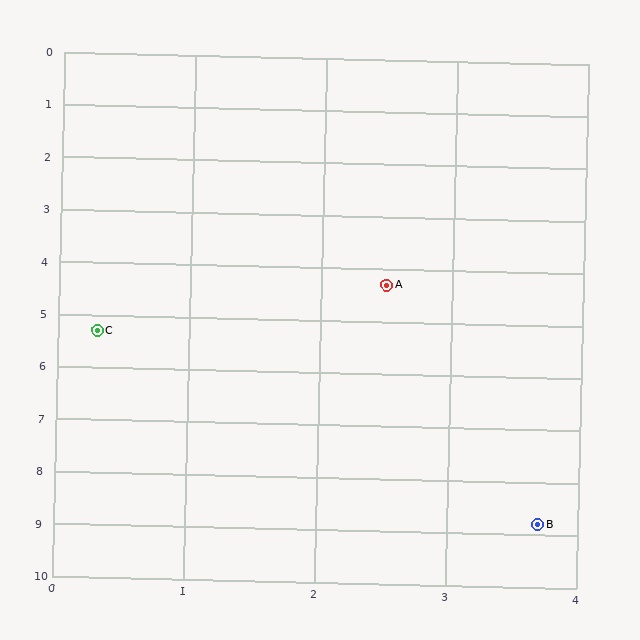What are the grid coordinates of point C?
Point C is at approximately (0.3, 5.3).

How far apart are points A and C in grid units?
Points A and C are about 2.4 grid units apart.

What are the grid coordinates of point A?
Point A is at approximately (2.5, 4.3).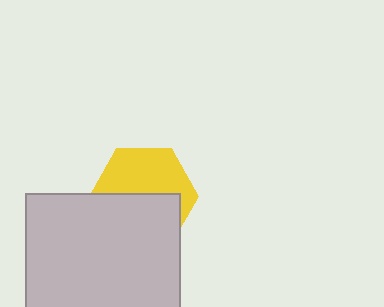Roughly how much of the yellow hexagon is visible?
About half of it is visible (roughly 51%).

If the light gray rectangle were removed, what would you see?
You would see the complete yellow hexagon.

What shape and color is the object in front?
The object in front is a light gray rectangle.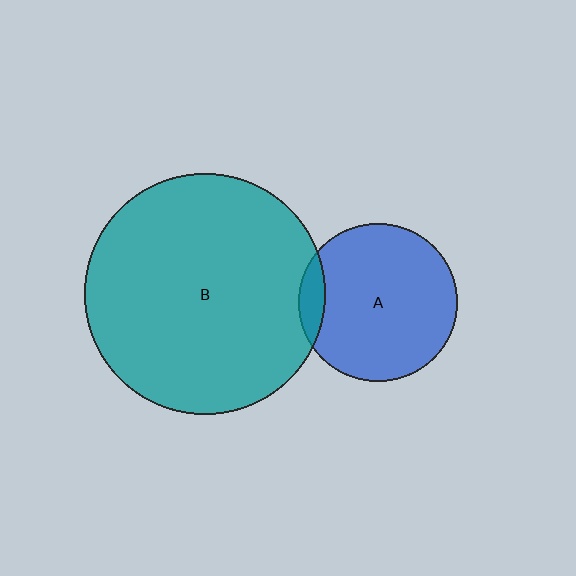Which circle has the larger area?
Circle B (teal).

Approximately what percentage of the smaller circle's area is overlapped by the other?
Approximately 10%.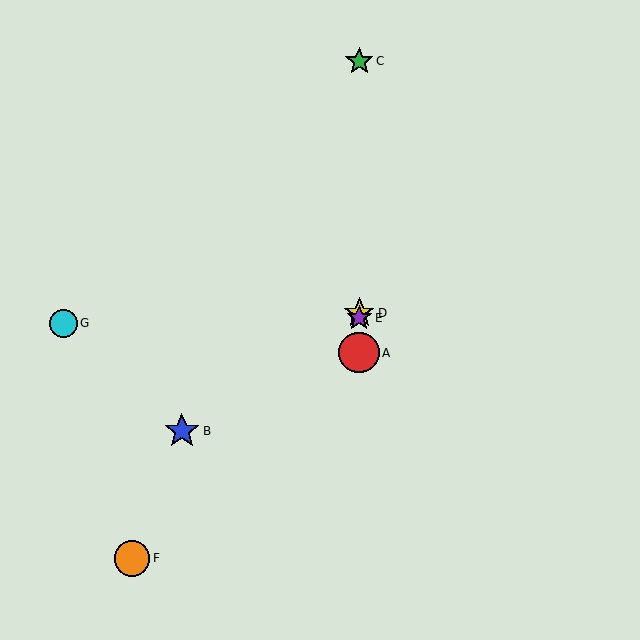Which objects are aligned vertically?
Objects A, C, D, E are aligned vertically.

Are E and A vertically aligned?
Yes, both are at x≈359.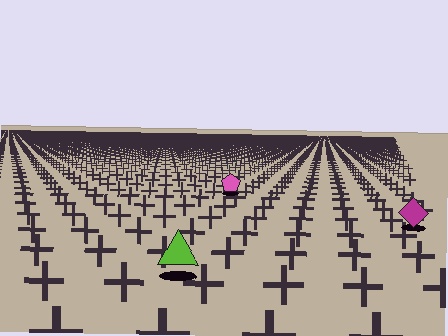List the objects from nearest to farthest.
From nearest to farthest: the lime triangle, the magenta diamond, the pink pentagon.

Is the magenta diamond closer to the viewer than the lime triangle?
No. The lime triangle is closer — you can tell from the texture gradient: the ground texture is coarser near it.